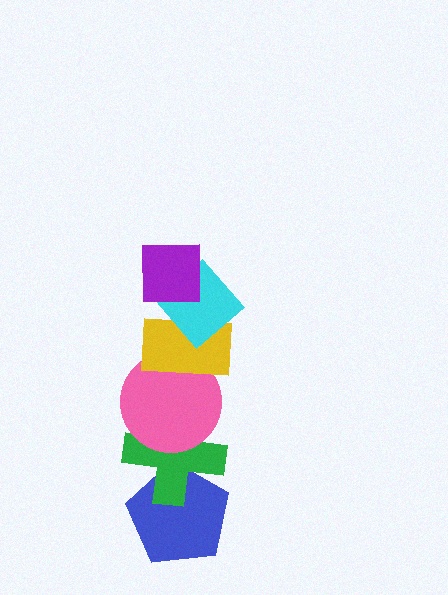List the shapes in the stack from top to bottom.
From top to bottom: the purple square, the cyan diamond, the yellow rectangle, the pink circle, the green cross, the blue pentagon.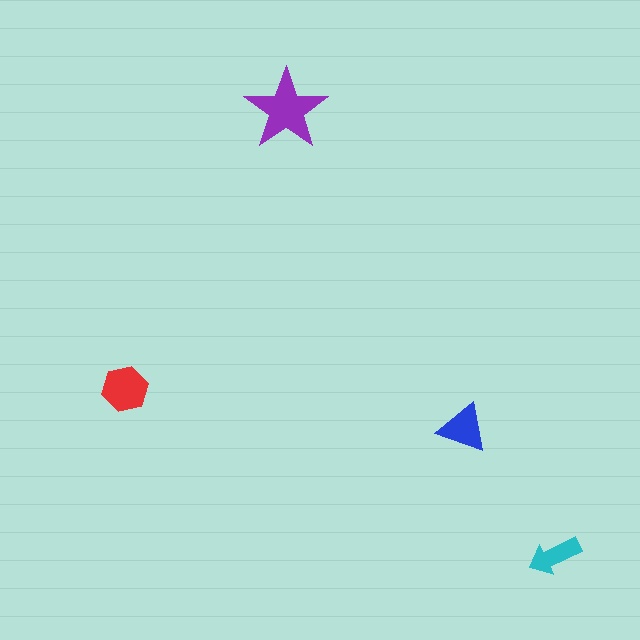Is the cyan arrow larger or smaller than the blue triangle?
Smaller.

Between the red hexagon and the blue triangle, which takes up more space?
The red hexagon.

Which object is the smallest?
The cyan arrow.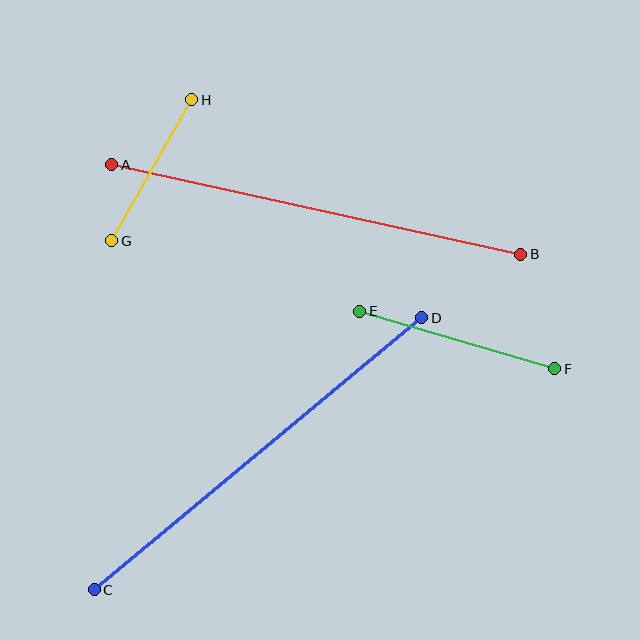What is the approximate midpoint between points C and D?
The midpoint is at approximately (258, 454) pixels.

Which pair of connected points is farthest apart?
Points C and D are farthest apart.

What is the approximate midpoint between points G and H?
The midpoint is at approximately (152, 170) pixels.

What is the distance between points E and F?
The distance is approximately 203 pixels.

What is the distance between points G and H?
The distance is approximately 162 pixels.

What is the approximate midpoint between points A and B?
The midpoint is at approximately (316, 209) pixels.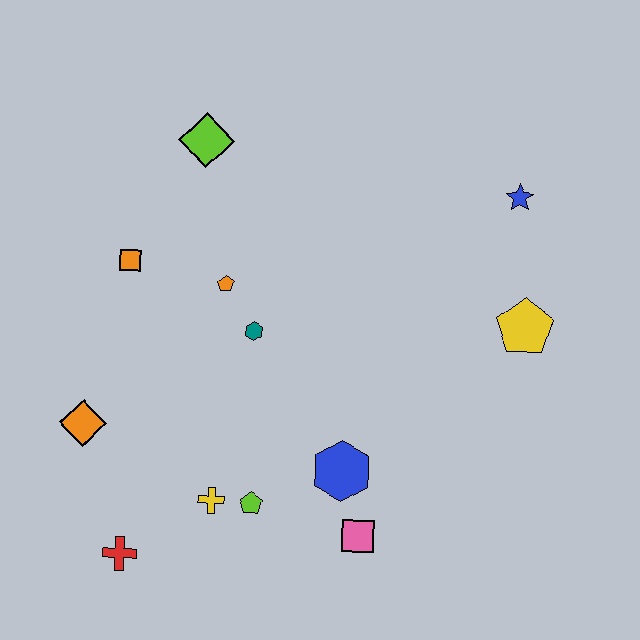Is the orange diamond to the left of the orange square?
Yes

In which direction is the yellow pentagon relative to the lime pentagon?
The yellow pentagon is to the right of the lime pentagon.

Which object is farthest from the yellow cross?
The blue star is farthest from the yellow cross.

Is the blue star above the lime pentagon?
Yes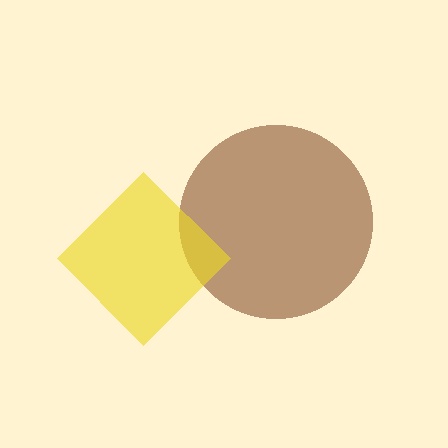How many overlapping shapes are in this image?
There are 2 overlapping shapes in the image.